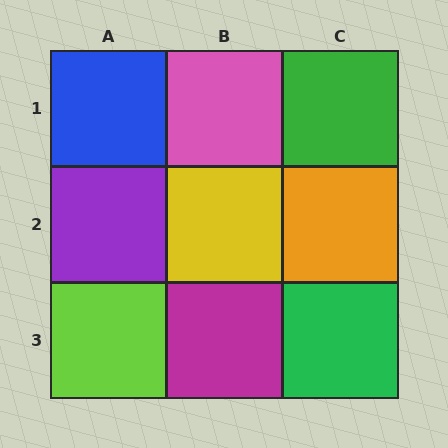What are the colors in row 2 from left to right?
Purple, yellow, orange.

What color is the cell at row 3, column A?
Lime.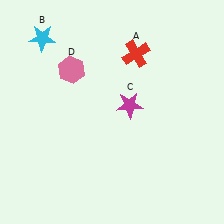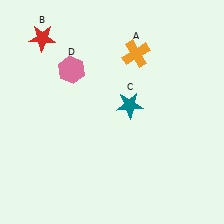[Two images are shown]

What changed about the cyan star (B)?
In Image 1, B is cyan. In Image 2, it changed to red.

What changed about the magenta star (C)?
In Image 1, C is magenta. In Image 2, it changed to teal.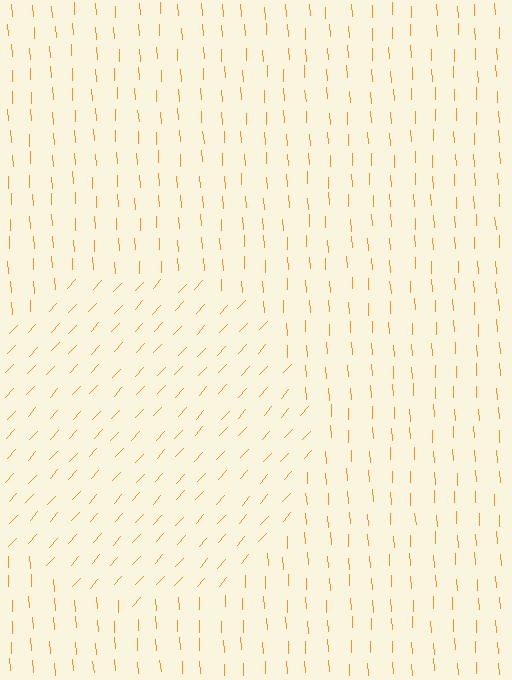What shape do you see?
I see a circle.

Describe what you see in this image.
The image is filled with small orange line segments. A circle region in the image has lines oriented differently from the surrounding lines, creating a visible texture boundary.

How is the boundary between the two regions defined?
The boundary is defined purely by a change in line orientation (approximately 45 degrees difference). All lines are the same color and thickness.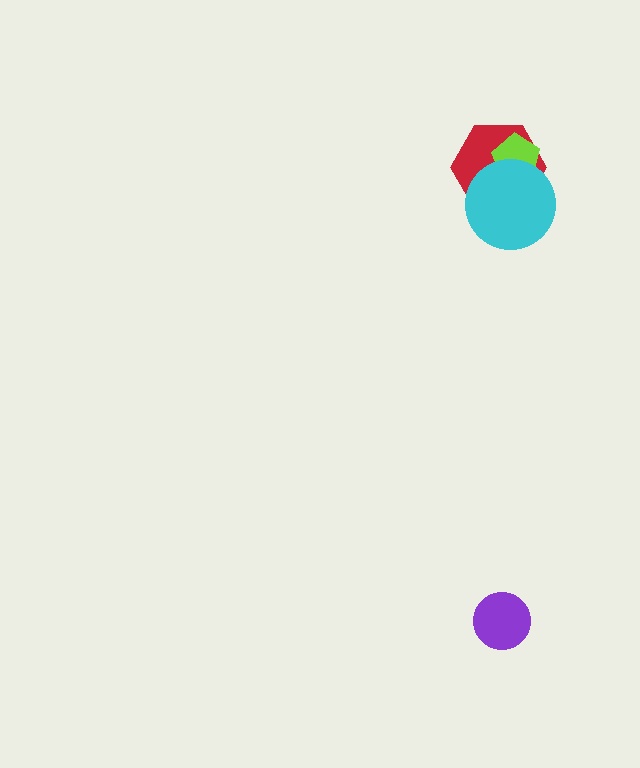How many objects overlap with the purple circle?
0 objects overlap with the purple circle.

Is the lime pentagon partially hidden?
Yes, it is partially covered by another shape.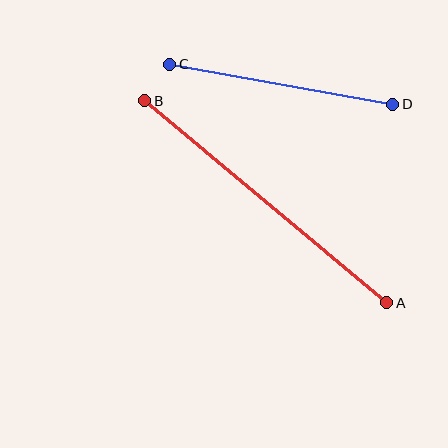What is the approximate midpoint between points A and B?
The midpoint is at approximately (266, 202) pixels.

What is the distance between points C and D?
The distance is approximately 227 pixels.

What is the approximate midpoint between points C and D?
The midpoint is at approximately (281, 84) pixels.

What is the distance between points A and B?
The distance is approximately 315 pixels.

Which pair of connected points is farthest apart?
Points A and B are farthest apart.